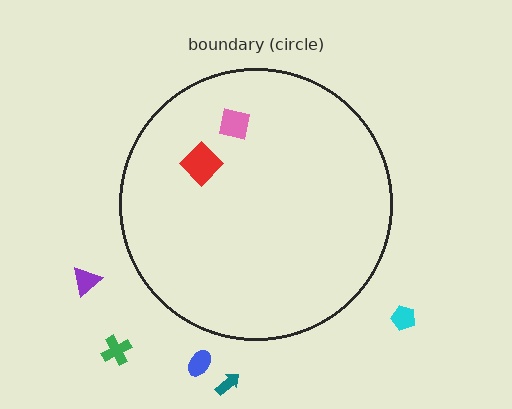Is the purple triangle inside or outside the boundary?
Outside.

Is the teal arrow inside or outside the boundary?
Outside.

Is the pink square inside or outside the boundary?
Inside.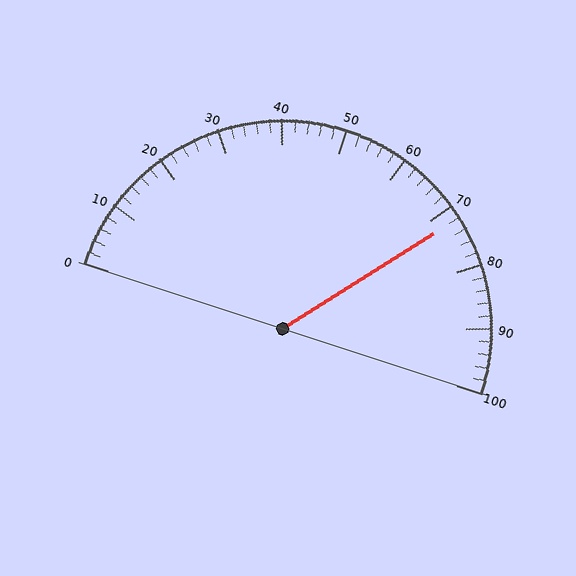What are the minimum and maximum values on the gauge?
The gauge ranges from 0 to 100.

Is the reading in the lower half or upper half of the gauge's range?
The reading is in the upper half of the range (0 to 100).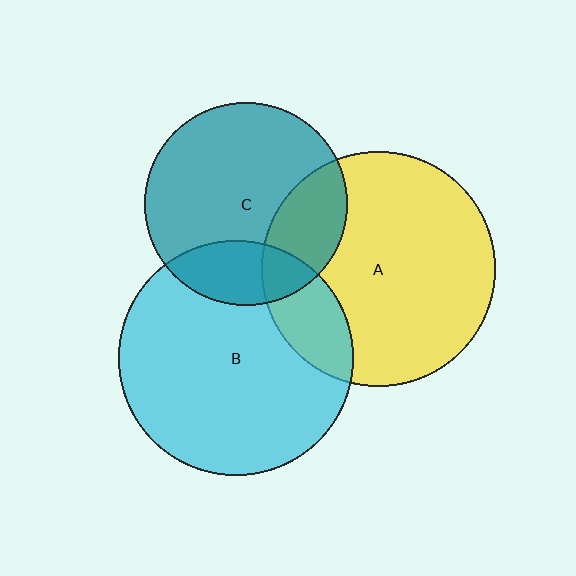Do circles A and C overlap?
Yes.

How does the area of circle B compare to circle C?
Approximately 1.3 times.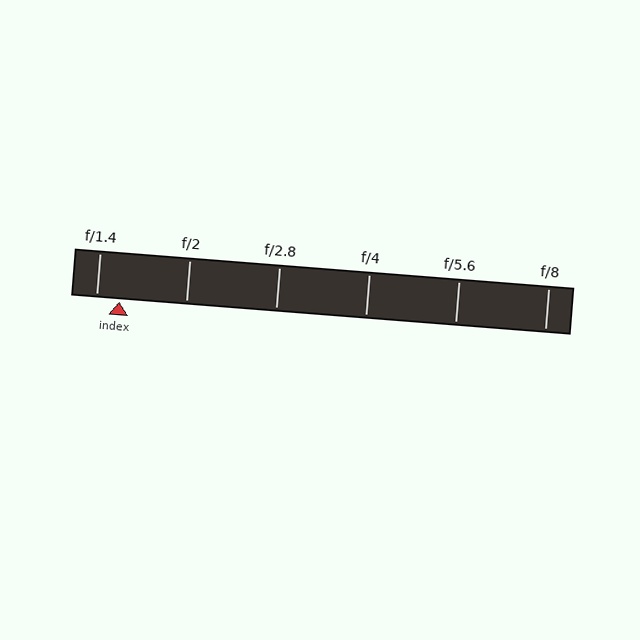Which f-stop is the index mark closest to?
The index mark is closest to f/1.4.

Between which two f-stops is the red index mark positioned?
The index mark is between f/1.4 and f/2.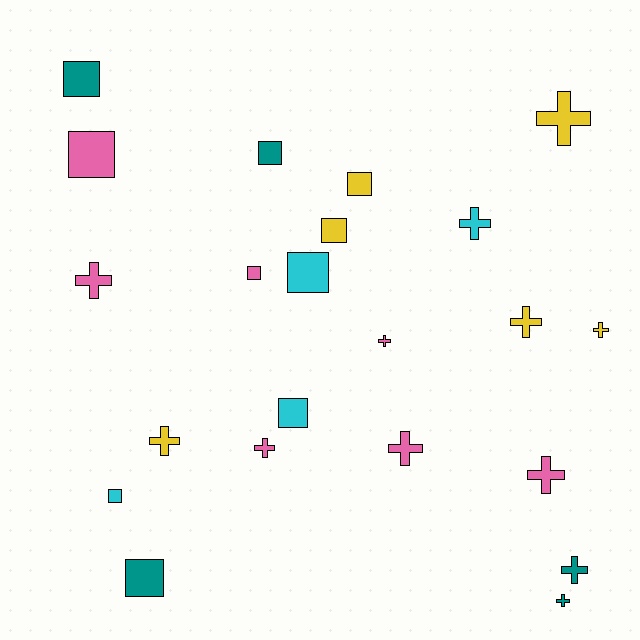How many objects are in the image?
There are 22 objects.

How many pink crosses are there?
There are 5 pink crosses.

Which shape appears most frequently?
Cross, with 12 objects.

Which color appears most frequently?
Pink, with 7 objects.